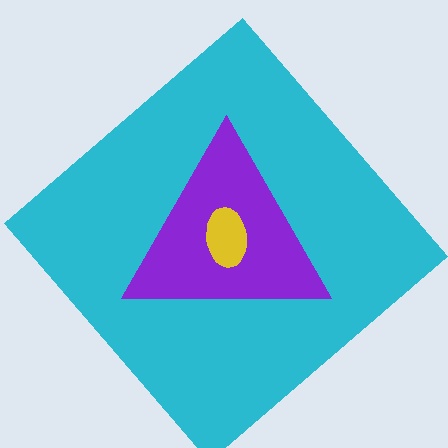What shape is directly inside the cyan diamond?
The purple triangle.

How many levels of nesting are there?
3.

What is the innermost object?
The yellow ellipse.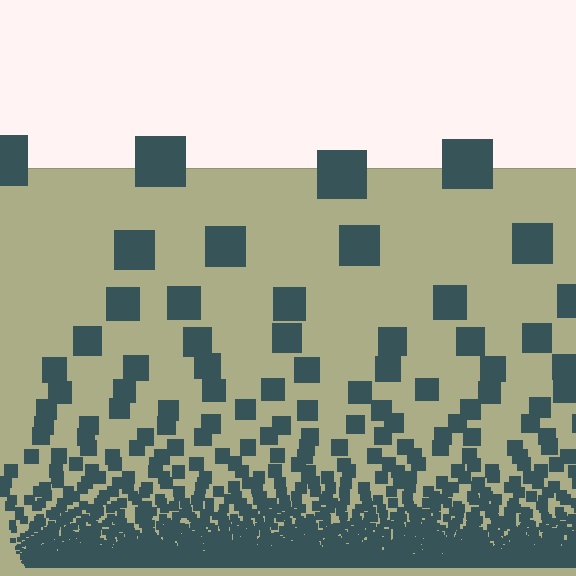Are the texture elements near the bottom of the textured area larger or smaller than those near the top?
Smaller. The gradient is inverted — elements near the bottom are smaller and denser.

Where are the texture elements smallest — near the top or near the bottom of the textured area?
Near the bottom.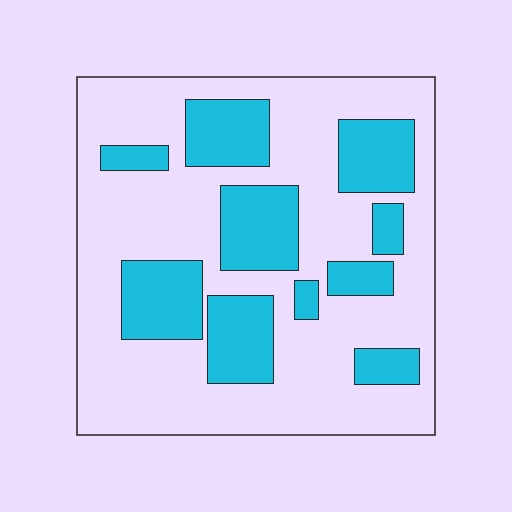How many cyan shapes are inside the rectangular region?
10.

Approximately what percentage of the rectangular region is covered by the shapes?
Approximately 30%.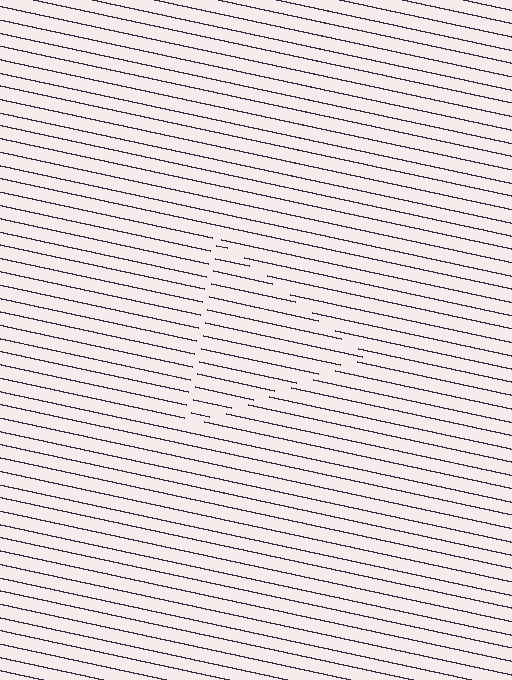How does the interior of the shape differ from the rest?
The interior of the shape contains the same grating, shifted by half a period — the contour is defined by the phase discontinuity where line-ends from the inner and outer gratings abut.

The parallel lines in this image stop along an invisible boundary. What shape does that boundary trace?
An illusory triangle. The interior of the shape contains the same grating, shifted by half a period — the contour is defined by the phase discontinuity where line-ends from the inner and outer gratings abut.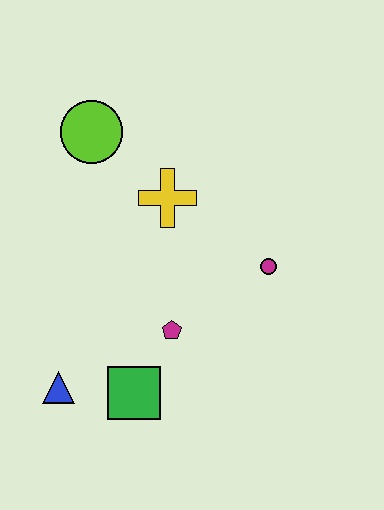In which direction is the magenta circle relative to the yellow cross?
The magenta circle is to the right of the yellow cross.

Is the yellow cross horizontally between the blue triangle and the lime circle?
No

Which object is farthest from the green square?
The lime circle is farthest from the green square.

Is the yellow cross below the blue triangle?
No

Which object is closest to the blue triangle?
The green square is closest to the blue triangle.